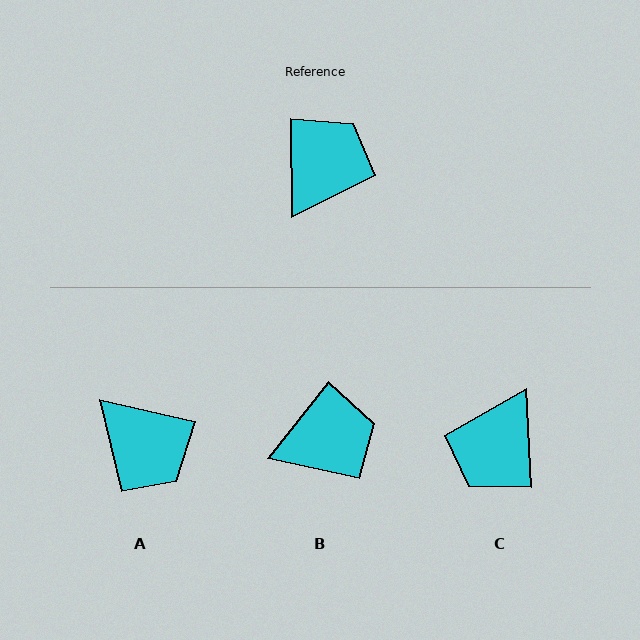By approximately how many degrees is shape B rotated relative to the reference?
Approximately 39 degrees clockwise.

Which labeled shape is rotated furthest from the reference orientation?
C, about 177 degrees away.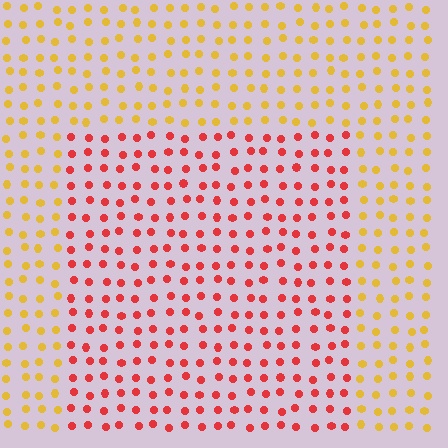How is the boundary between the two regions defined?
The boundary is defined purely by a slight shift in hue (about 48 degrees). Spacing, size, and orientation are identical on both sides.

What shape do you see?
I see a rectangle.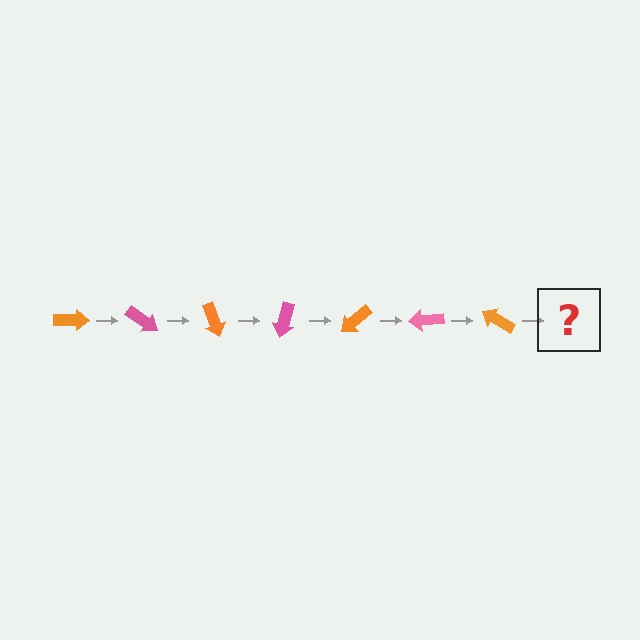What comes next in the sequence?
The next element should be a pink arrow, rotated 245 degrees from the start.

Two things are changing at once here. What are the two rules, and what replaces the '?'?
The two rules are that it rotates 35 degrees each step and the color cycles through orange and pink. The '?' should be a pink arrow, rotated 245 degrees from the start.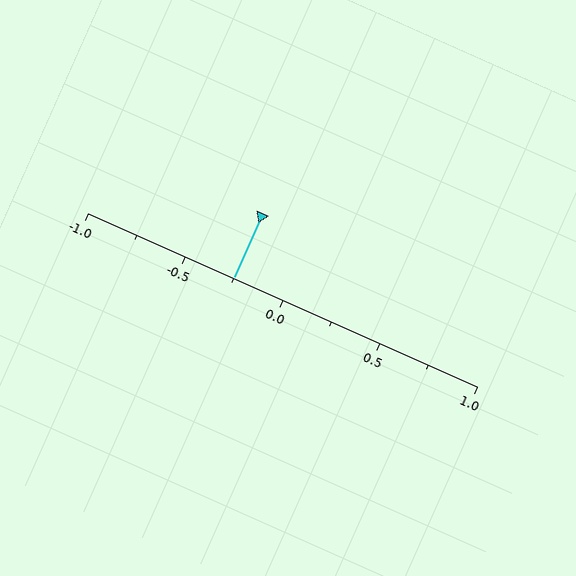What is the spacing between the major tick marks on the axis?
The major ticks are spaced 0.5 apart.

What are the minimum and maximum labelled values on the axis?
The axis runs from -1.0 to 1.0.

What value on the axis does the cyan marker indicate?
The marker indicates approximately -0.25.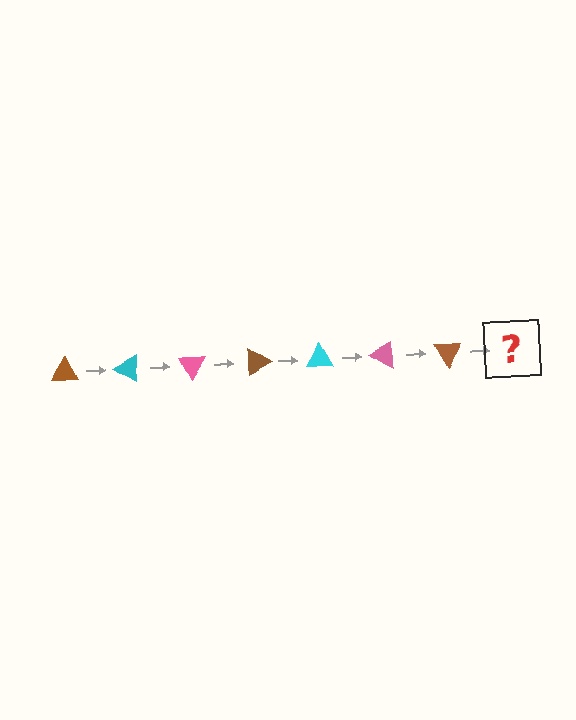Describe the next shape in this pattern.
It should be a cyan triangle, rotated 210 degrees from the start.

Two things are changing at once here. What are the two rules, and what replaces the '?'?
The two rules are that it rotates 30 degrees each step and the color cycles through brown, cyan, and pink. The '?' should be a cyan triangle, rotated 210 degrees from the start.